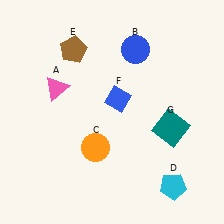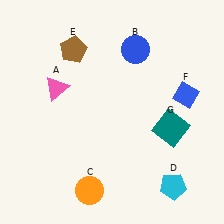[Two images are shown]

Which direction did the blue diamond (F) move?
The blue diamond (F) moved right.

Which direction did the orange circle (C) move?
The orange circle (C) moved down.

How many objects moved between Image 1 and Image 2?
2 objects moved between the two images.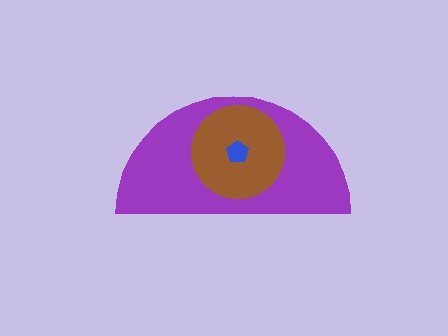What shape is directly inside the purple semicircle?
The brown circle.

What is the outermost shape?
The purple semicircle.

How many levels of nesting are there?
3.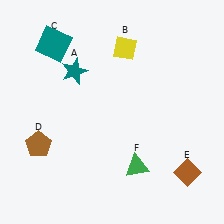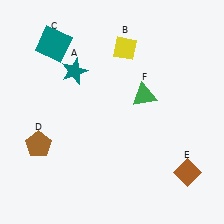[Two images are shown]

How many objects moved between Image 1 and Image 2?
1 object moved between the two images.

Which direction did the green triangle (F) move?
The green triangle (F) moved up.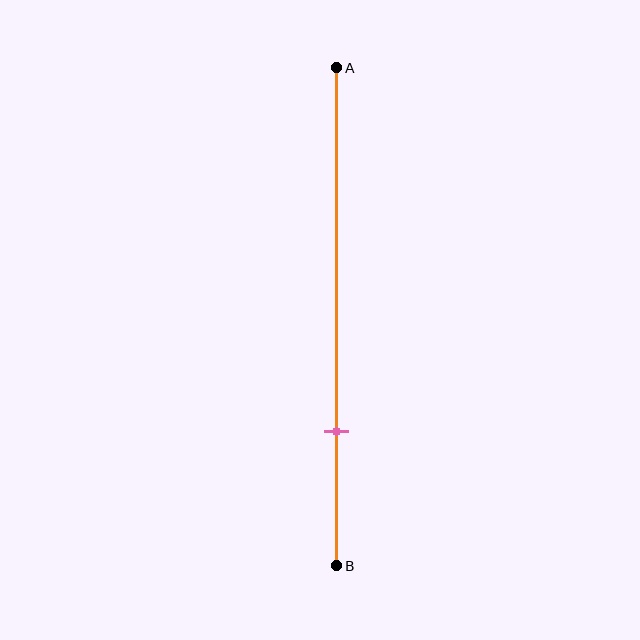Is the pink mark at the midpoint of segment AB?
No, the mark is at about 75% from A, not at the 50% midpoint.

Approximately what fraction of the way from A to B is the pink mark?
The pink mark is approximately 75% of the way from A to B.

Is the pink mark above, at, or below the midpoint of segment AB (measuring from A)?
The pink mark is below the midpoint of segment AB.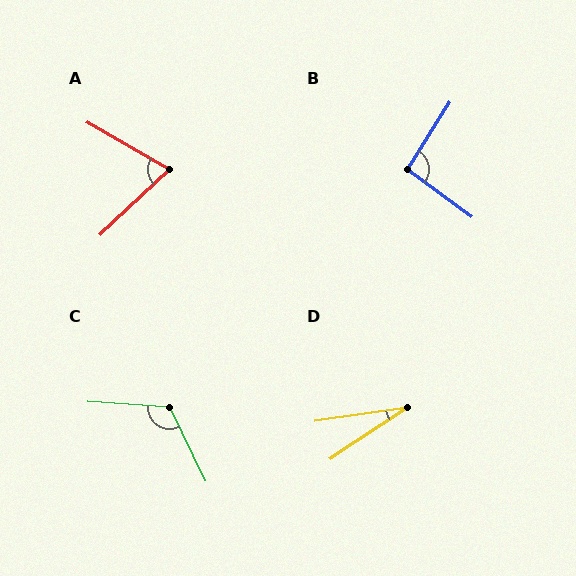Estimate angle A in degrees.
Approximately 73 degrees.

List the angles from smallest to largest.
D (25°), A (73°), B (94°), C (120°).